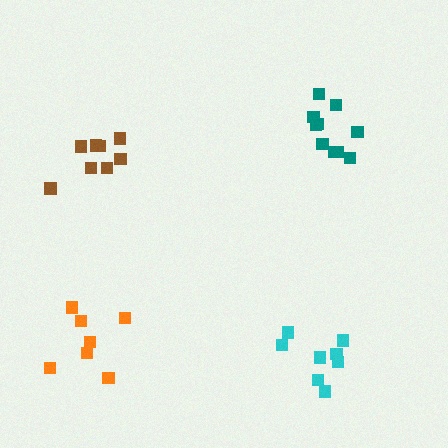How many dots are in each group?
Group 1: 8 dots, Group 2: 8 dots, Group 3: 10 dots, Group 4: 7 dots (33 total).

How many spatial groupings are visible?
There are 4 spatial groupings.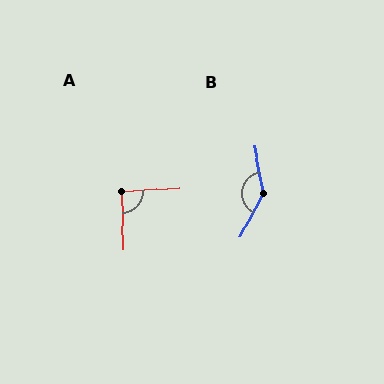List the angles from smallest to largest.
A (92°), B (141°).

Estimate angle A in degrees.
Approximately 92 degrees.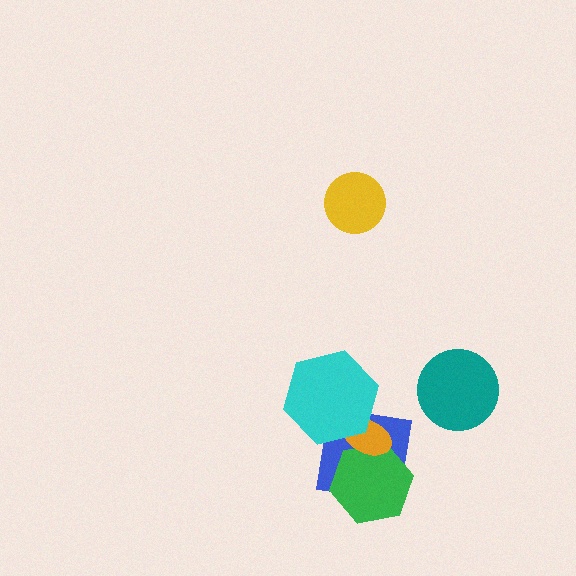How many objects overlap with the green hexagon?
2 objects overlap with the green hexagon.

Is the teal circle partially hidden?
No, no other shape covers it.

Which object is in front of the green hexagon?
The orange ellipse is in front of the green hexagon.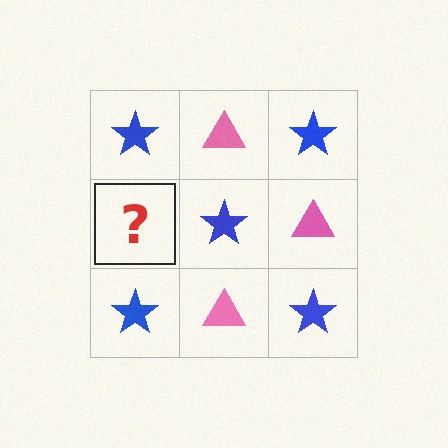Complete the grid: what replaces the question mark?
The question mark should be replaced with a pink triangle.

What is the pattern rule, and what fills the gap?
The rule is that it alternates blue star and pink triangle in a checkerboard pattern. The gap should be filled with a pink triangle.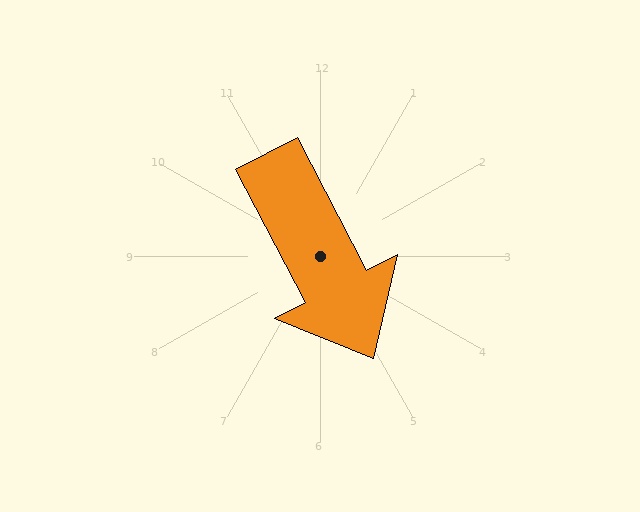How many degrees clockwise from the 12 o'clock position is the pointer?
Approximately 152 degrees.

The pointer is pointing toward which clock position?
Roughly 5 o'clock.